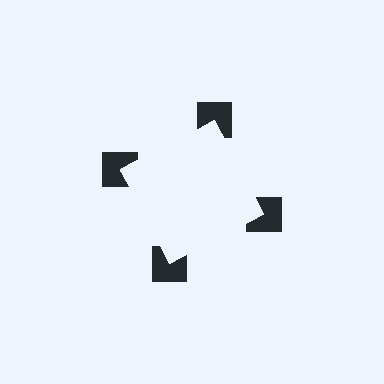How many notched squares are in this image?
There are 4 — one at each vertex of the illusory square.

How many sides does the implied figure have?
4 sides.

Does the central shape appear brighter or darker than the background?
It typically appears slightly brighter than the background, even though no actual brightness change is drawn.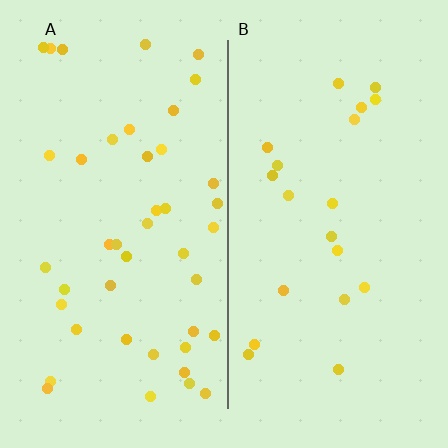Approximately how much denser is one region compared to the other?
Approximately 2.1× — region A over region B.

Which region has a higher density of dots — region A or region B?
A (the left).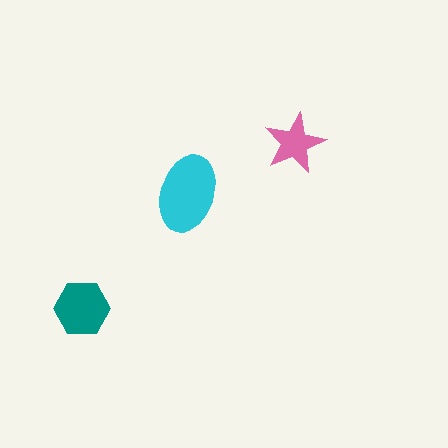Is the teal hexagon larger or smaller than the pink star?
Larger.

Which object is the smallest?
The pink star.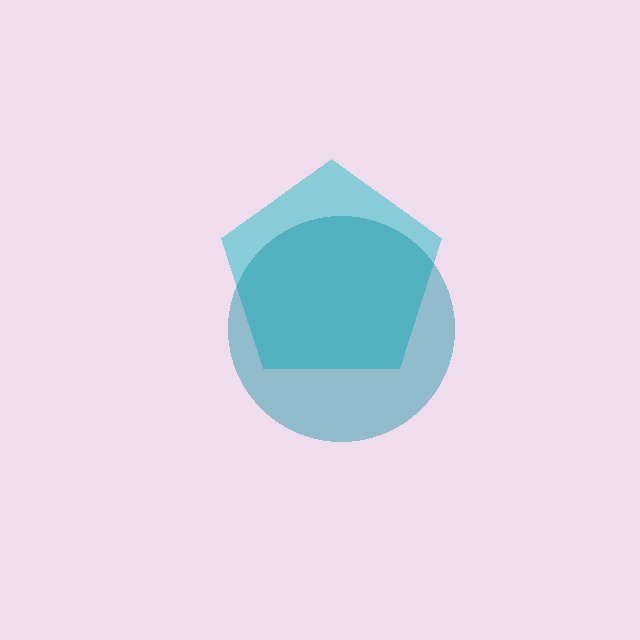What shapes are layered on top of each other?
The layered shapes are: a cyan pentagon, a teal circle.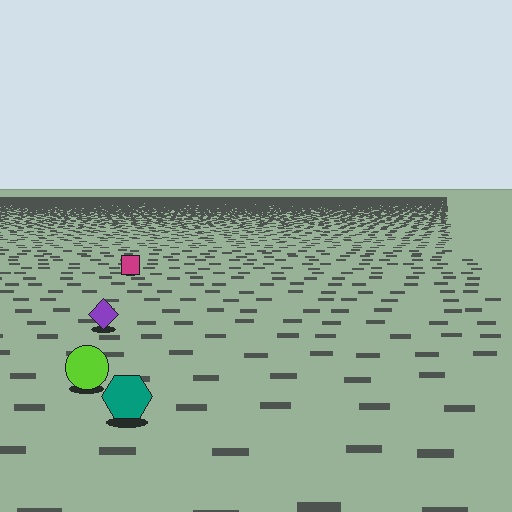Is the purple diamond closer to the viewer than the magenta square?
Yes. The purple diamond is closer — you can tell from the texture gradient: the ground texture is coarser near it.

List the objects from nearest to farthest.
From nearest to farthest: the teal hexagon, the lime circle, the purple diamond, the magenta square.